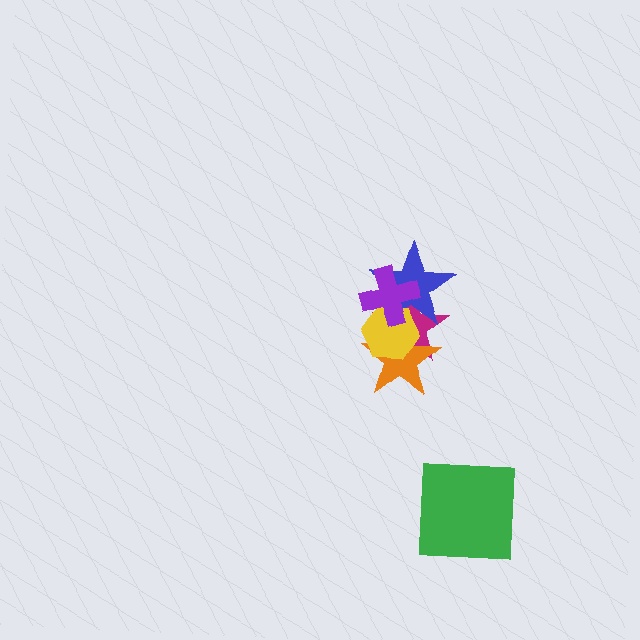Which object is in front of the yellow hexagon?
The purple cross is in front of the yellow hexagon.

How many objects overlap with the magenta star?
4 objects overlap with the magenta star.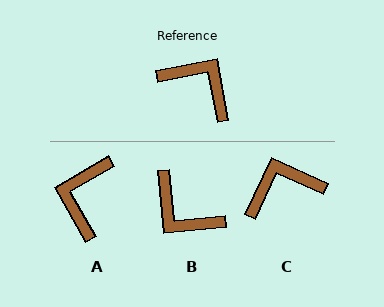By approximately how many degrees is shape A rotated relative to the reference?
Approximately 109 degrees counter-clockwise.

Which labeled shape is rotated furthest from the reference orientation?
B, about 174 degrees away.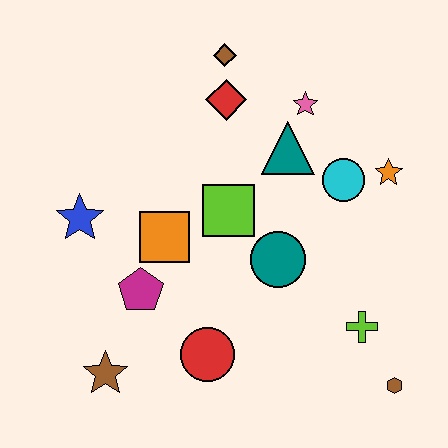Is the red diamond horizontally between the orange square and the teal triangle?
Yes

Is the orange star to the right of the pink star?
Yes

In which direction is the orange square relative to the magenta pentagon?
The orange square is above the magenta pentagon.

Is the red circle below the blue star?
Yes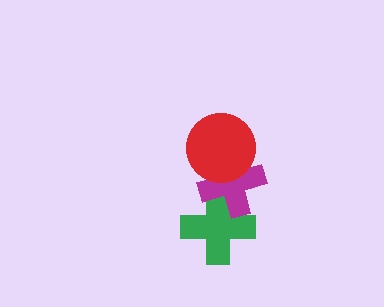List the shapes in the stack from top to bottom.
From top to bottom: the red circle, the magenta cross, the green cross.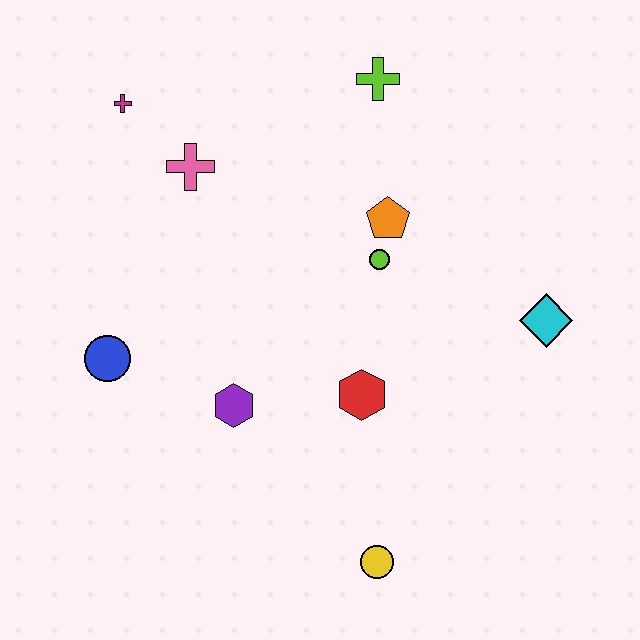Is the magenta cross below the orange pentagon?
No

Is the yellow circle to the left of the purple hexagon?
No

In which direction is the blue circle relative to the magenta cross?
The blue circle is below the magenta cross.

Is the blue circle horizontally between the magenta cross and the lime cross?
No